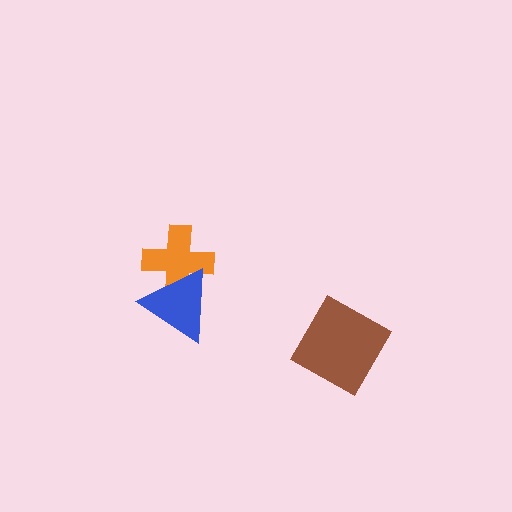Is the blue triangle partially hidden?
No, no other shape covers it.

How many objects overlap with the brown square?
0 objects overlap with the brown square.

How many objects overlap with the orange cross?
1 object overlaps with the orange cross.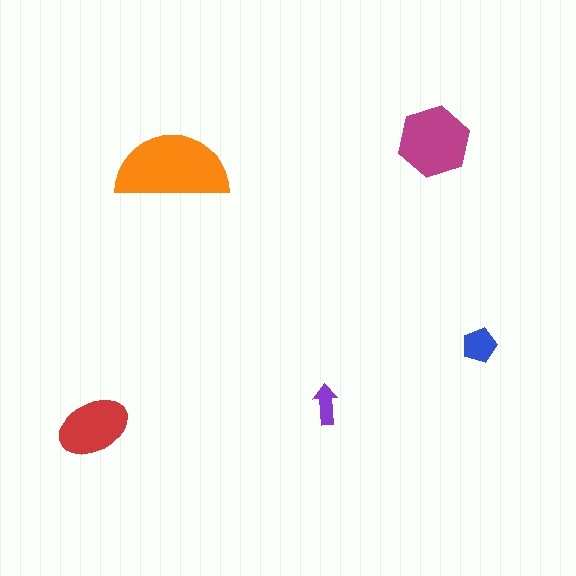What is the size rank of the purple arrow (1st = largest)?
5th.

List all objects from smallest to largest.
The purple arrow, the blue pentagon, the red ellipse, the magenta hexagon, the orange semicircle.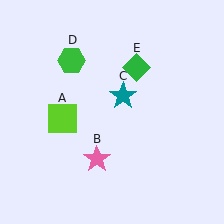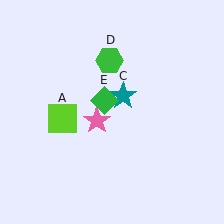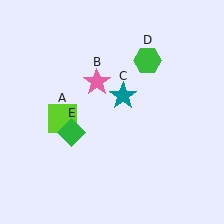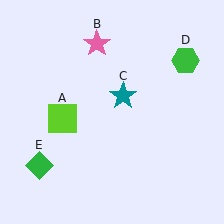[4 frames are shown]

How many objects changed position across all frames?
3 objects changed position: pink star (object B), green hexagon (object D), green diamond (object E).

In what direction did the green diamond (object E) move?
The green diamond (object E) moved down and to the left.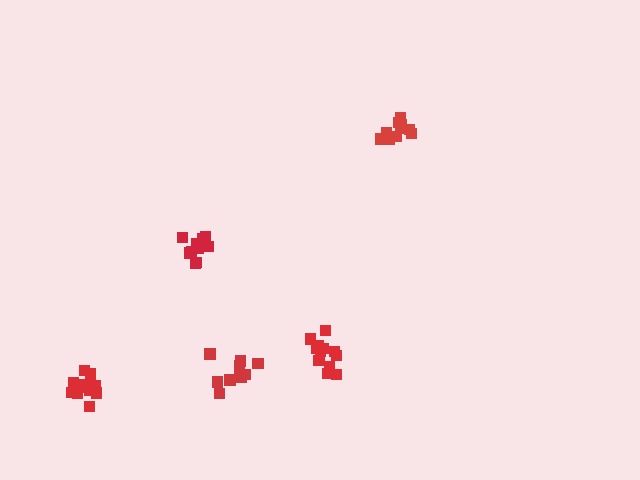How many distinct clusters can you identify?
There are 5 distinct clusters.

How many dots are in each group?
Group 1: 11 dots, Group 2: 11 dots, Group 3: 10 dots, Group 4: 15 dots, Group 5: 12 dots (59 total).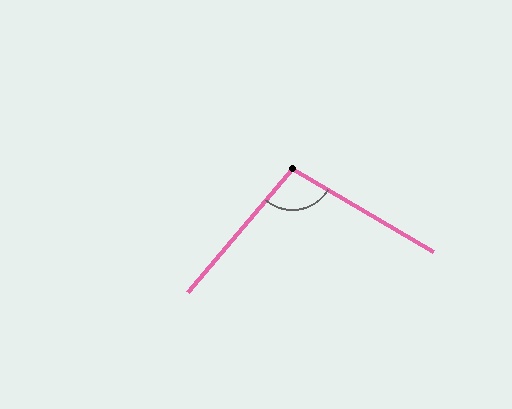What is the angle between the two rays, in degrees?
Approximately 99 degrees.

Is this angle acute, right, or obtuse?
It is obtuse.